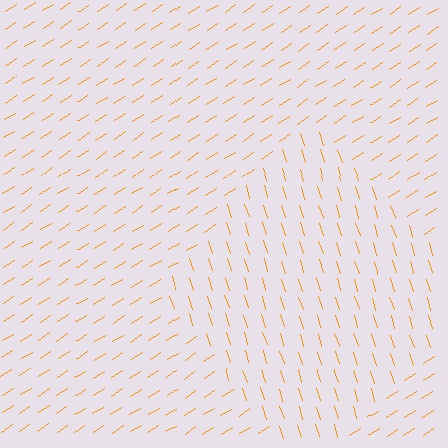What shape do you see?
I see a diamond.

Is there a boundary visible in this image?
Yes, there is a texture boundary formed by a change in line orientation.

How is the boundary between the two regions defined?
The boundary is defined purely by a change in line orientation (approximately 74 degrees difference). All lines are the same color and thickness.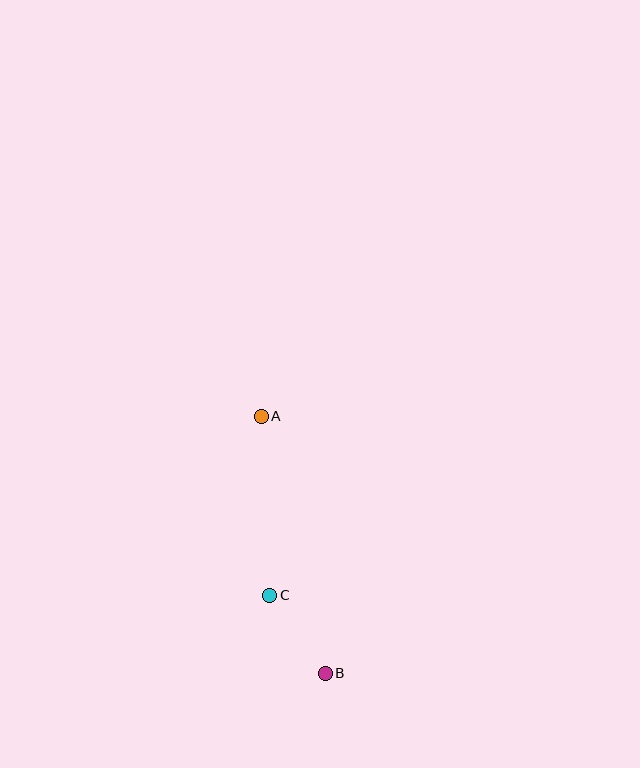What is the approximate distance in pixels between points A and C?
The distance between A and C is approximately 179 pixels.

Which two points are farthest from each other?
Points A and B are farthest from each other.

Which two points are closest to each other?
Points B and C are closest to each other.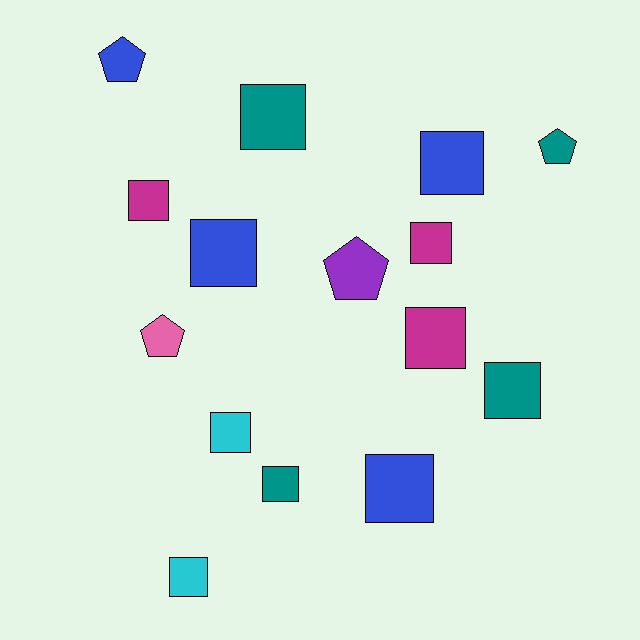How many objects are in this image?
There are 15 objects.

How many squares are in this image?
There are 11 squares.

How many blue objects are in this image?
There are 4 blue objects.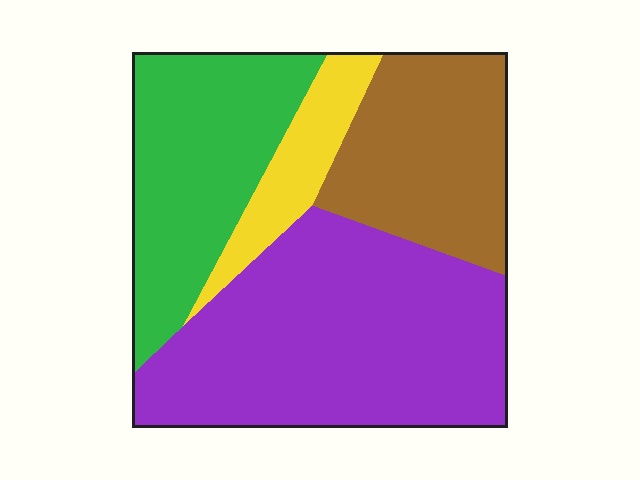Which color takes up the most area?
Purple, at roughly 45%.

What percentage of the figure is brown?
Brown covers about 20% of the figure.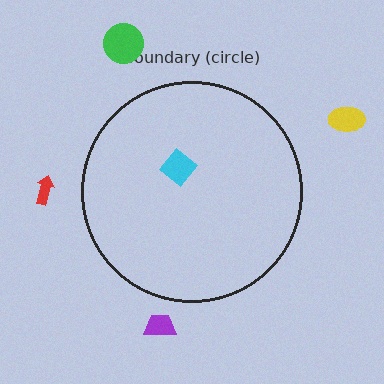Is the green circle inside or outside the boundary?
Outside.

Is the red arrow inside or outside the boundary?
Outside.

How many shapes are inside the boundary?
1 inside, 4 outside.